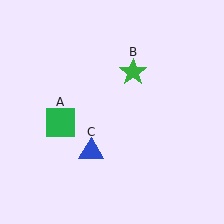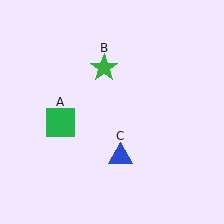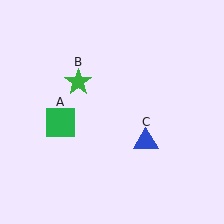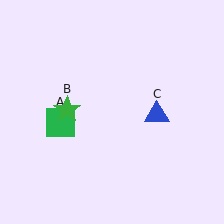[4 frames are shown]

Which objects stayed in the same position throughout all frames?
Green square (object A) remained stationary.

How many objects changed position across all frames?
2 objects changed position: green star (object B), blue triangle (object C).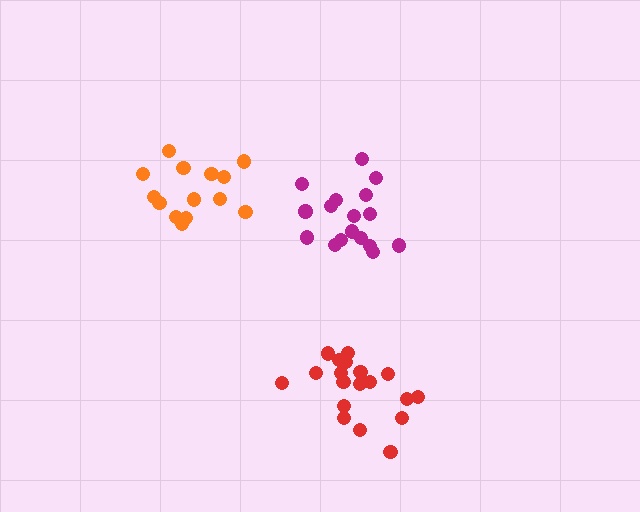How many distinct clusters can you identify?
There are 3 distinct clusters.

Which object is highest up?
The orange cluster is topmost.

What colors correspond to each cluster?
The clusters are colored: magenta, orange, red.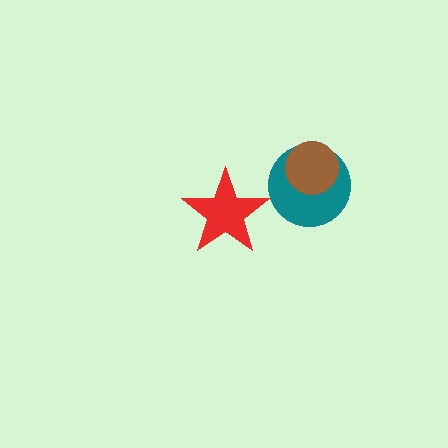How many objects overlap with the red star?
0 objects overlap with the red star.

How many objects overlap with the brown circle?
1 object overlaps with the brown circle.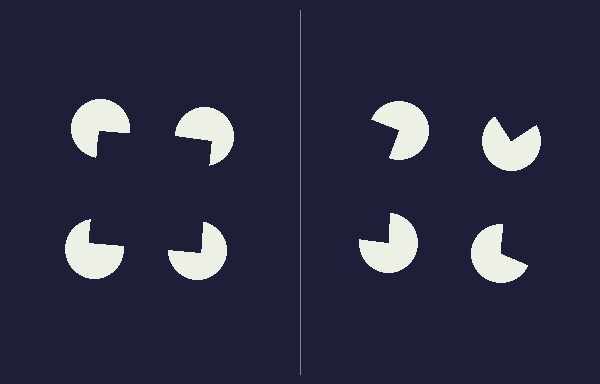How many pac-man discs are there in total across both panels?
8 — 4 on each side.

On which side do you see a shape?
An illusory square appears on the left side. On the right side the wedge cuts are rotated, so no coherent shape forms.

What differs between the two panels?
The pac-man discs are positioned identically on both sides; only the wedge orientations differ. On the left they align to a square; on the right they are misaligned.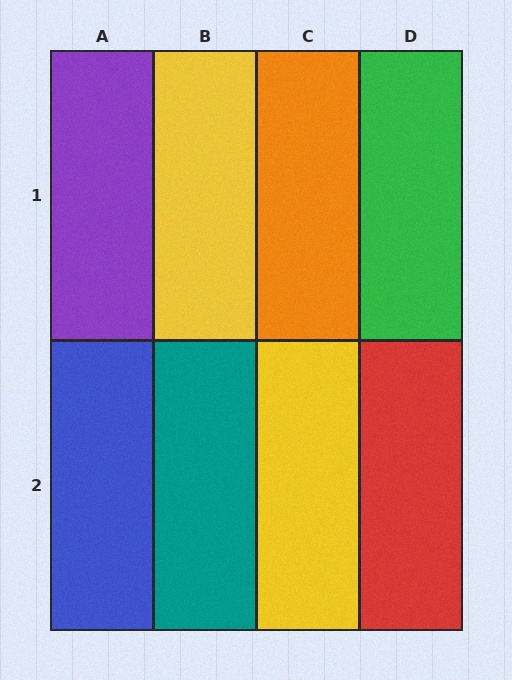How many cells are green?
1 cell is green.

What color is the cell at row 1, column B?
Yellow.